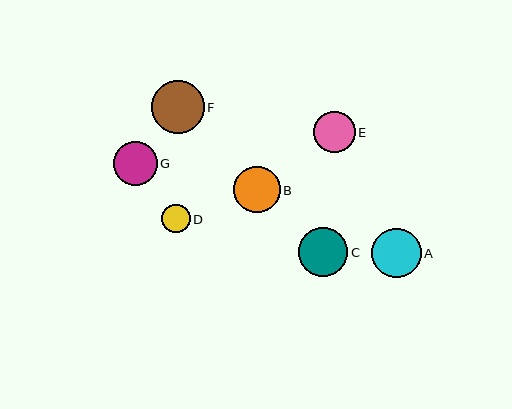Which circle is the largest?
Circle F is the largest with a size of approximately 53 pixels.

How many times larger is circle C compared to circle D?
Circle C is approximately 1.8 times the size of circle D.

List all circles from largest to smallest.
From largest to smallest: F, C, A, B, G, E, D.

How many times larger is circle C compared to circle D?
Circle C is approximately 1.8 times the size of circle D.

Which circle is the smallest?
Circle D is the smallest with a size of approximately 28 pixels.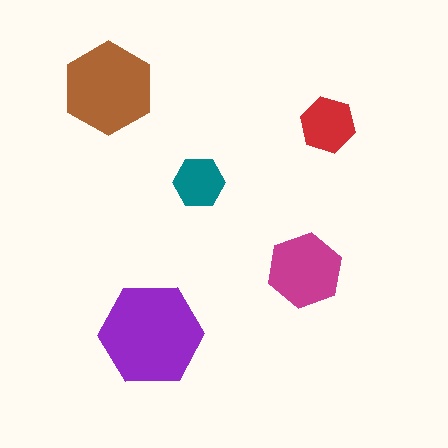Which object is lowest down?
The purple hexagon is bottommost.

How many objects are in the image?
There are 5 objects in the image.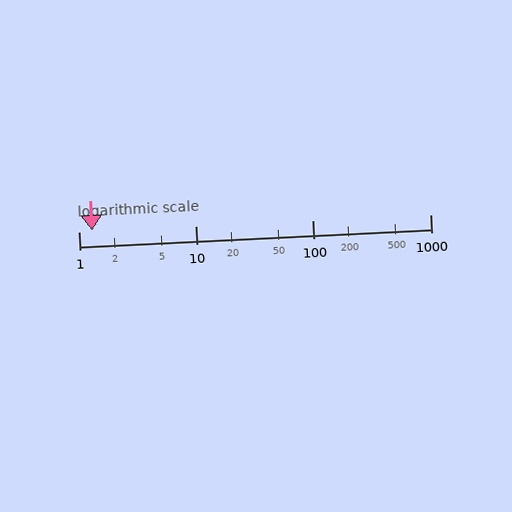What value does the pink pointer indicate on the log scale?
The pointer indicates approximately 1.3.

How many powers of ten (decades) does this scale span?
The scale spans 3 decades, from 1 to 1000.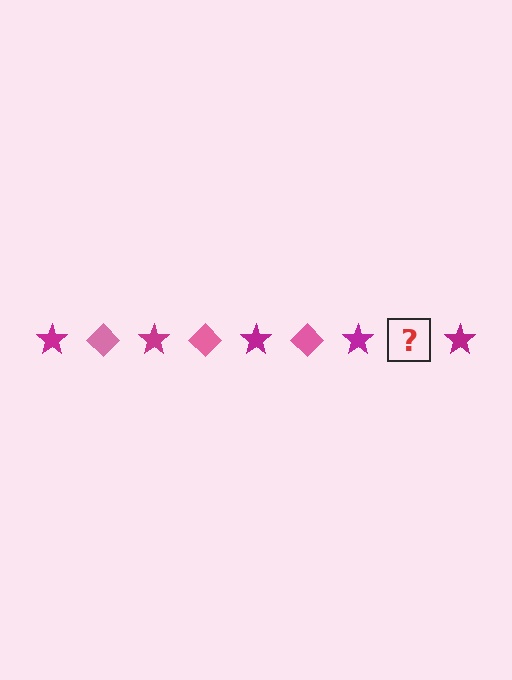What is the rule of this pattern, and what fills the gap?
The rule is that the pattern alternates between magenta star and pink diamond. The gap should be filled with a pink diamond.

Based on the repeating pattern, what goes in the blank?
The blank should be a pink diamond.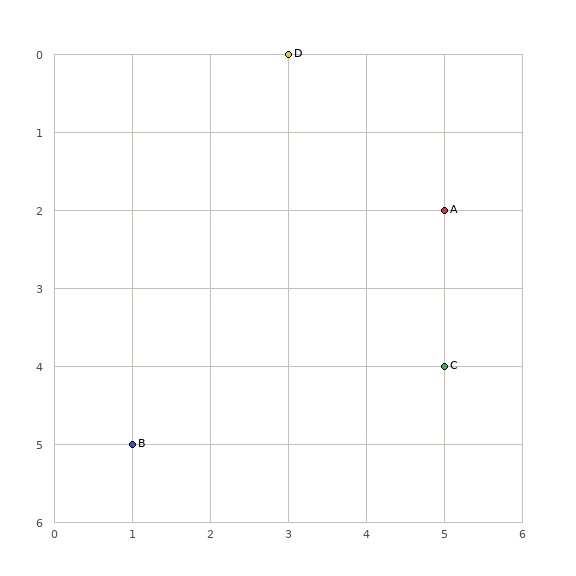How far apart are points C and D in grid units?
Points C and D are 2 columns and 4 rows apart (about 4.5 grid units diagonally).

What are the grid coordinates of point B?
Point B is at grid coordinates (1, 5).